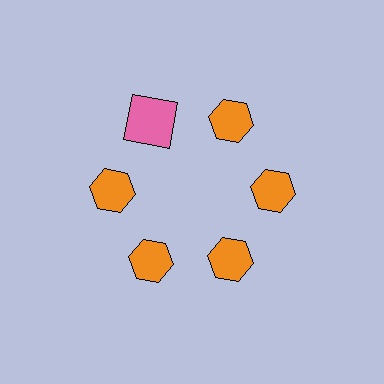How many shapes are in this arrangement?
There are 6 shapes arranged in a ring pattern.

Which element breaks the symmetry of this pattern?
The pink square at roughly the 11 o'clock position breaks the symmetry. All other shapes are orange hexagons.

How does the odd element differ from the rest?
It differs in both color (pink instead of orange) and shape (square instead of hexagon).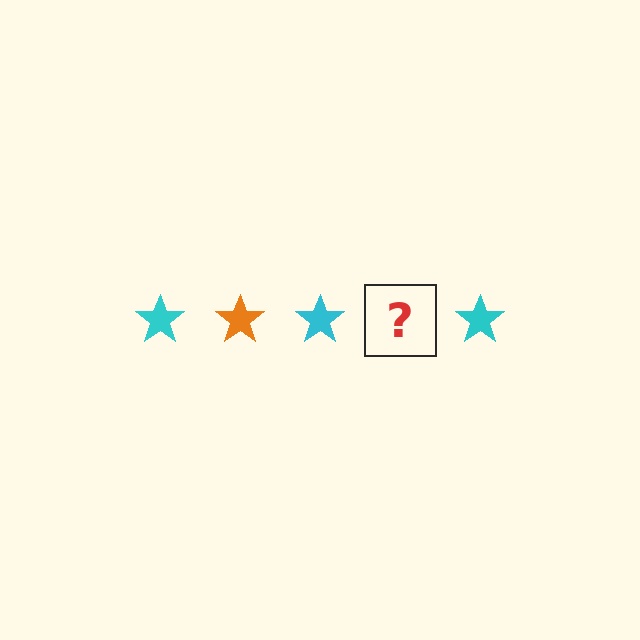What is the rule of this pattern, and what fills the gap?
The rule is that the pattern cycles through cyan, orange stars. The gap should be filled with an orange star.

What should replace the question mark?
The question mark should be replaced with an orange star.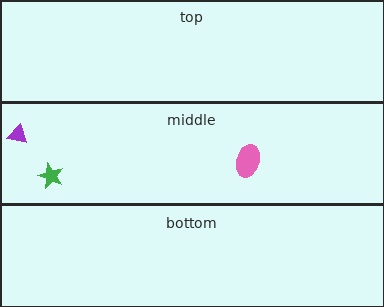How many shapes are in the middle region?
3.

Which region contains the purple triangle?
The middle region.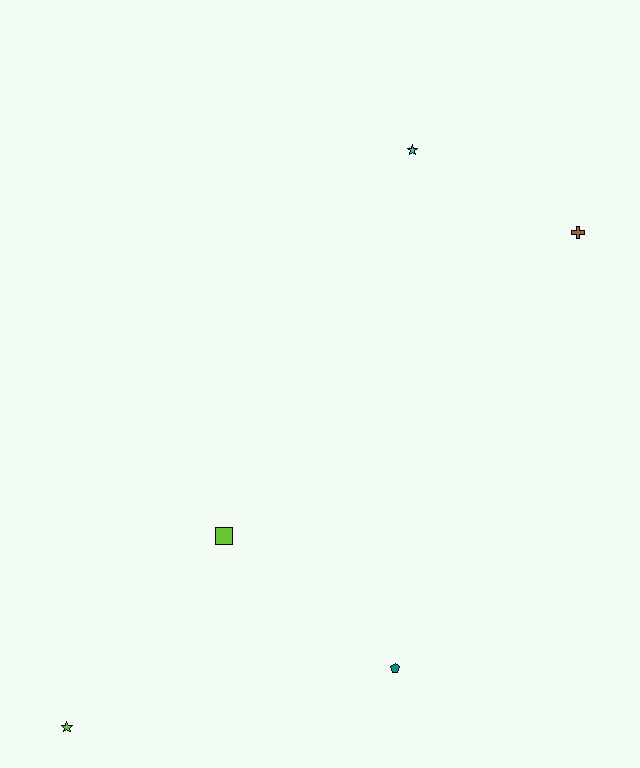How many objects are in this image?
There are 5 objects.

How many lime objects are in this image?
There are 2 lime objects.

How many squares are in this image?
There is 1 square.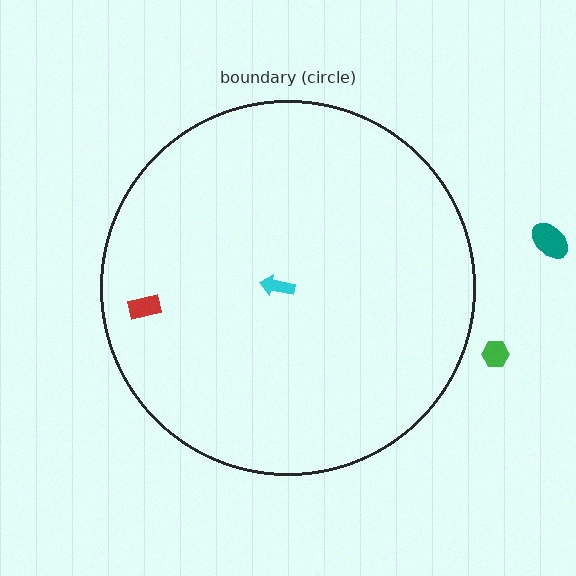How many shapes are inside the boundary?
2 inside, 2 outside.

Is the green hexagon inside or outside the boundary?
Outside.